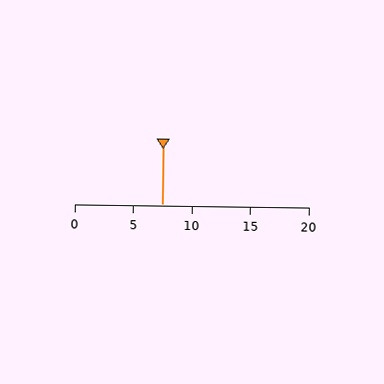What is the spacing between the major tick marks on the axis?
The major ticks are spaced 5 apart.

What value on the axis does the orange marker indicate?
The marker indicates approximately 7.5.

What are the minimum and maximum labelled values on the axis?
The axis runs from 0 to 20.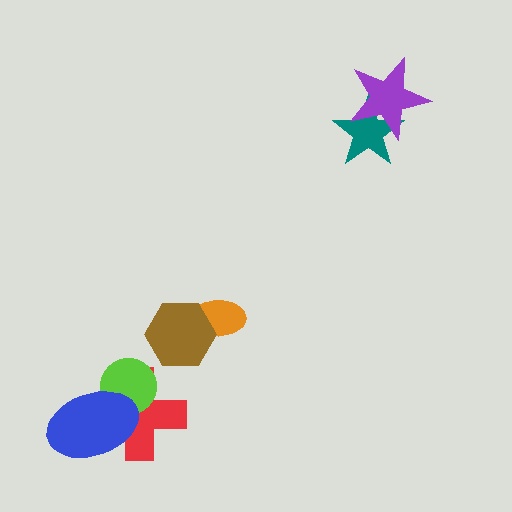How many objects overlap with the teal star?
1 object overlaps with the teal star.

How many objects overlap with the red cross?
2 objects overlap with the red cross.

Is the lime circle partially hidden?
Yes, it is partially covered by another shape.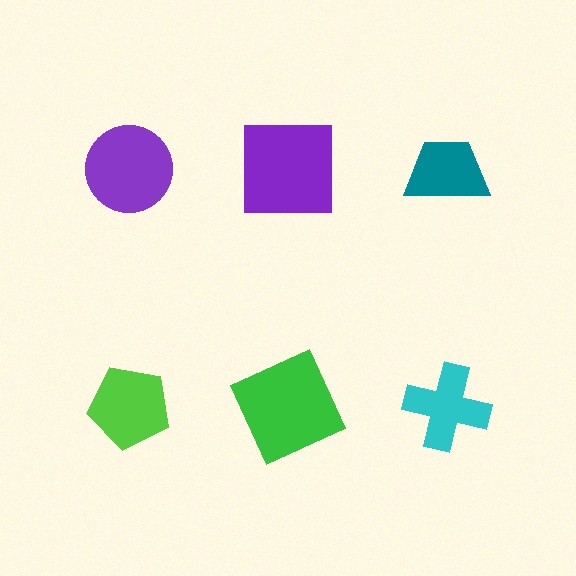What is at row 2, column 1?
A lime pentagon.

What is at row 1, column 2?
A purple square.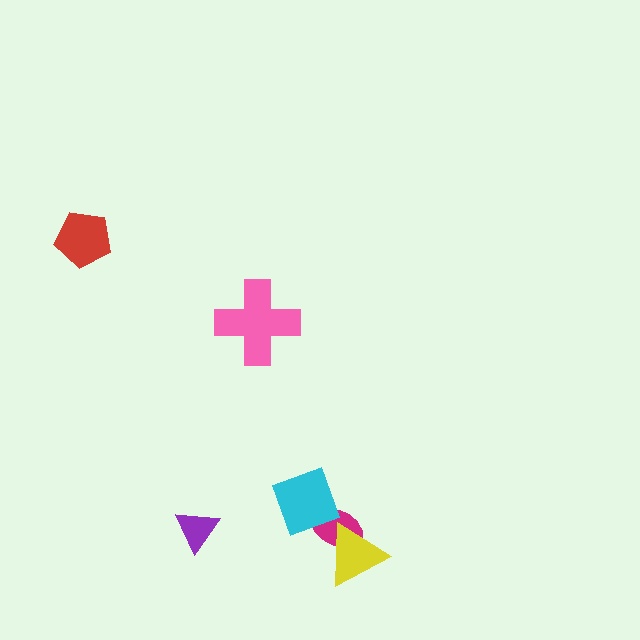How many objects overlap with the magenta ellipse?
2 objects overlap with the magenta ellipse.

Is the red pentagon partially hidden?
No, no other shape covers it.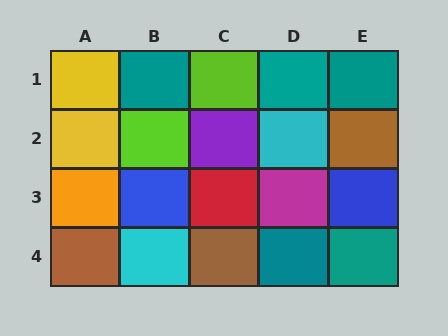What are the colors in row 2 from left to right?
Yellow, lime, purple, cyan, brown.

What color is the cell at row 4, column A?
Brown.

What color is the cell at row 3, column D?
Magenta.